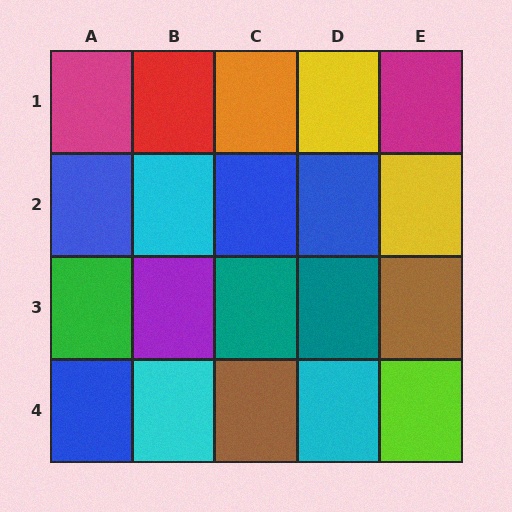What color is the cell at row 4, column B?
Cyan.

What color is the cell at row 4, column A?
Blue.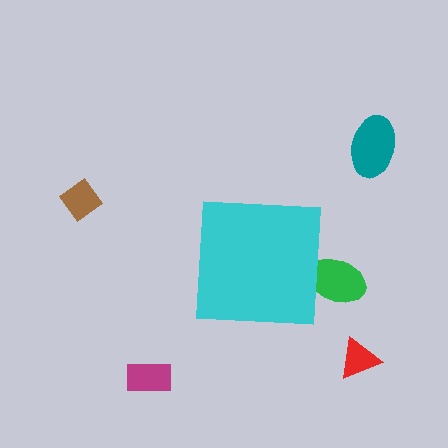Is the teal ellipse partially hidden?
No, the teal ellipse is fully visible.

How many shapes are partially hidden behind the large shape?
1 shape is partially hidden.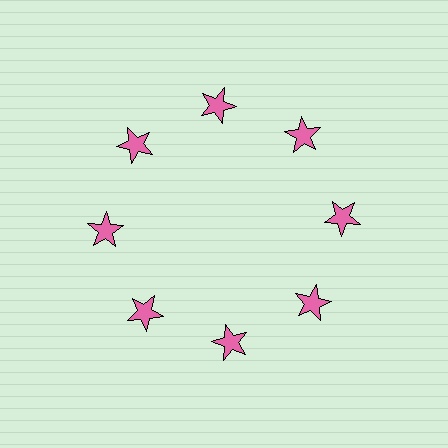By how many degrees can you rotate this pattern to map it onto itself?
The pattern maps onto itself every 45 degrees of rotation.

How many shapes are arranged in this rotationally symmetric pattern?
There are 8 shapes, arranged in 8 groups of 1.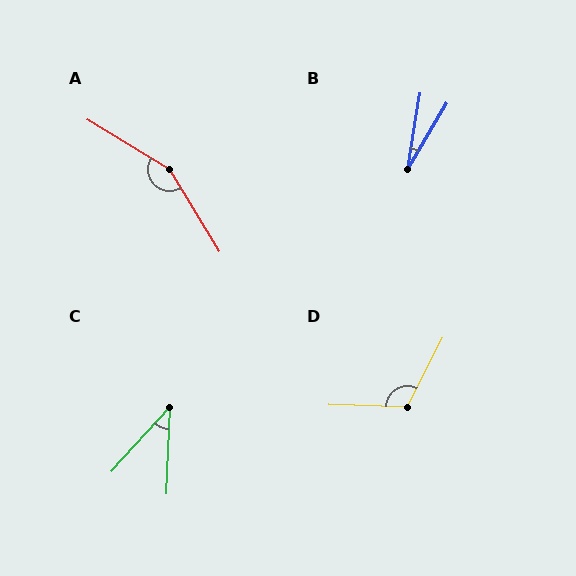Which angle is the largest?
A, at approximately 153 degrees.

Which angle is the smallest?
B, at approximately 21 degrees.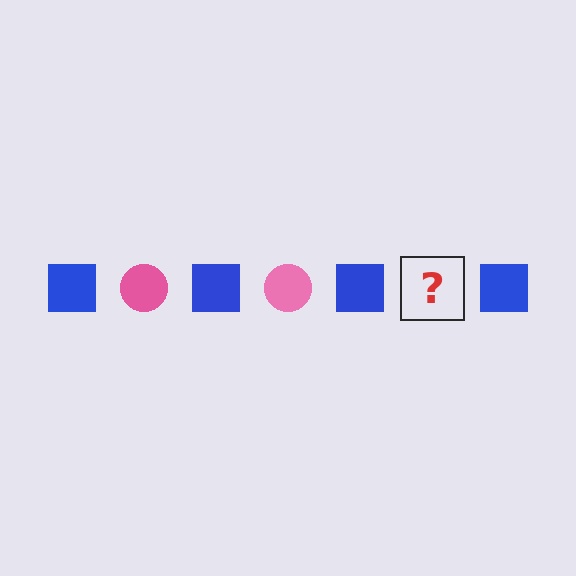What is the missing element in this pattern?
The missing element is a pink circle.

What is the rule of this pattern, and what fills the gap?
The rule is that the pattern alternates between blue square and pink circle. The gap should be filled with a pink circle.